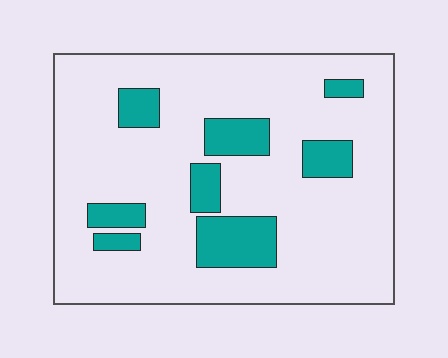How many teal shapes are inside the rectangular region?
8.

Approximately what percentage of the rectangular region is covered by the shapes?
Approximately 15%.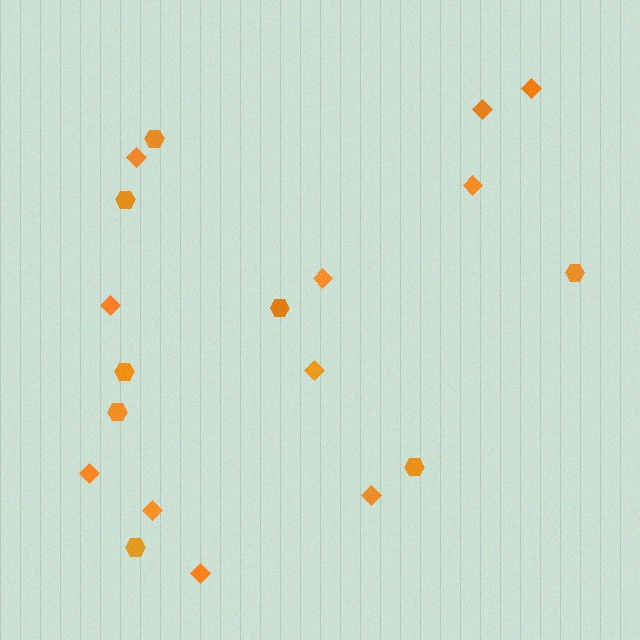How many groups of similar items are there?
There are 2 groups: one group of diamonds (11) and one group of hexagons (8).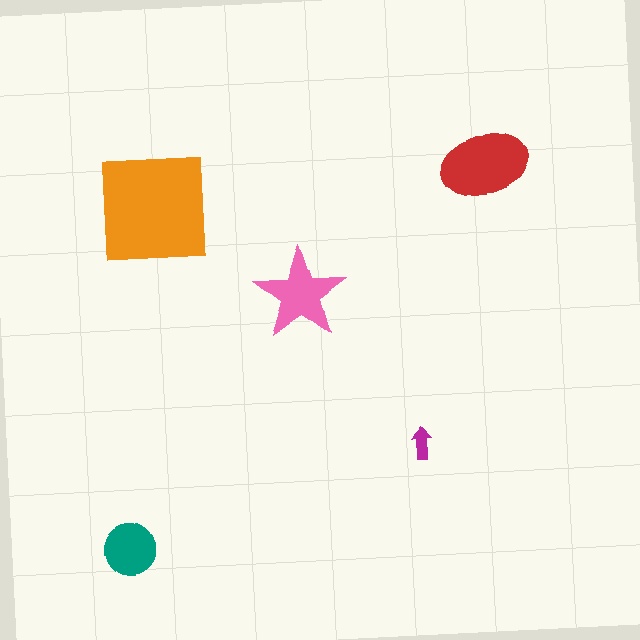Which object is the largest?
The orange square.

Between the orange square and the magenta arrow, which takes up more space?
The orange square.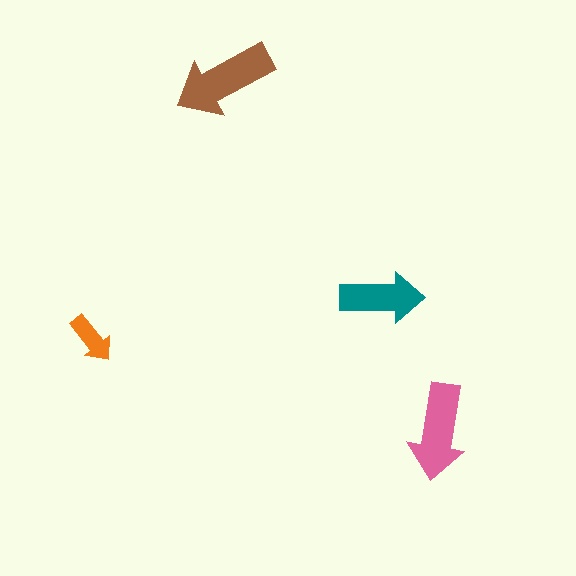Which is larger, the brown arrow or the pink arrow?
The brown one.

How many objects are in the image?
There are 4 objects in the image.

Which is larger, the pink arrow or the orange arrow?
The pink one.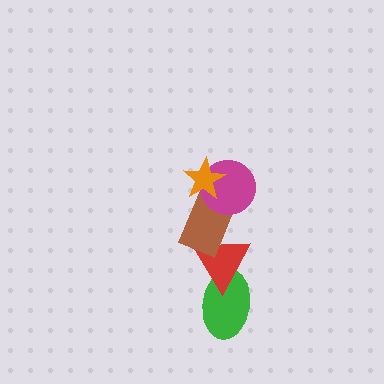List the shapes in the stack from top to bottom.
From top to bottom: the orange star, the magenta circle, the brown rectangle, the red triangle, the green ellipse.